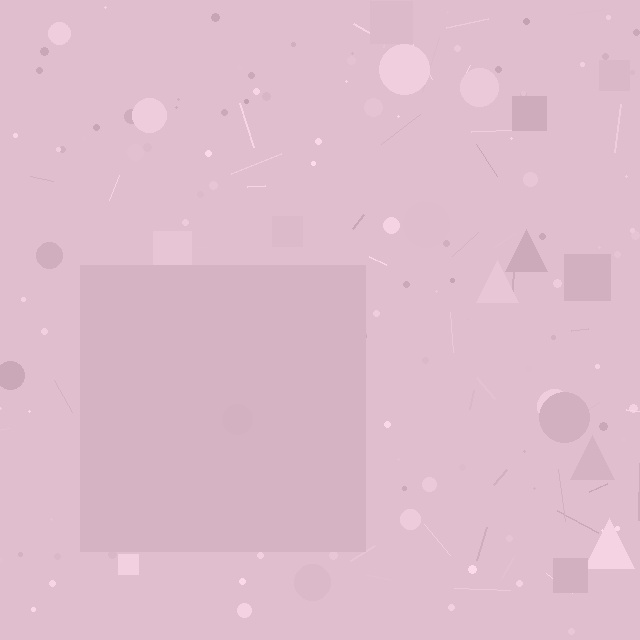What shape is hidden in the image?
A square is hidden in the image.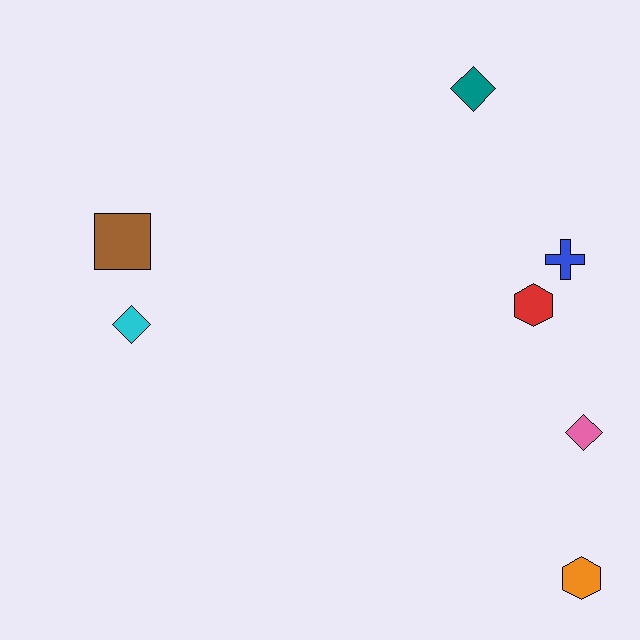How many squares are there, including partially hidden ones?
There is 1 square.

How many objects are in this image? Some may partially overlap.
There are 7 objects.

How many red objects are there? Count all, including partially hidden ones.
There is 1 red object.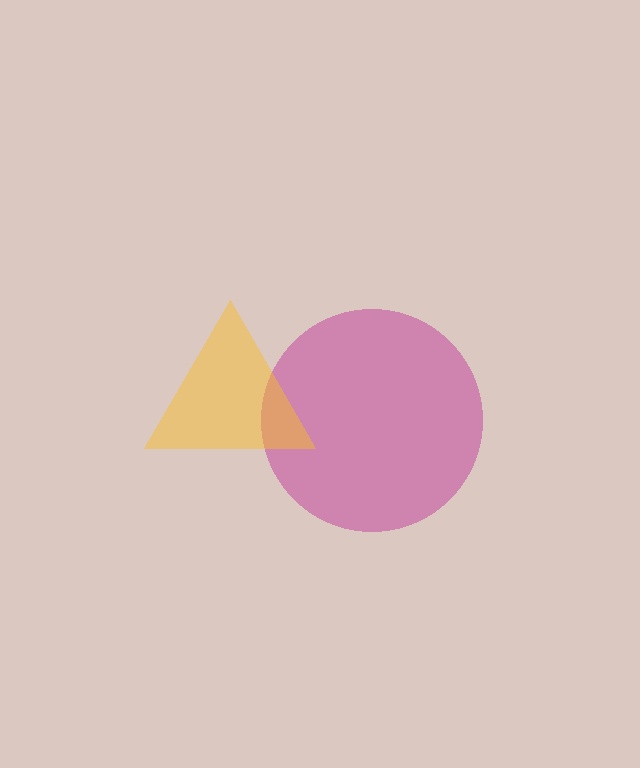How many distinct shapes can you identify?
There are 2 distinct shapes: a magenta circle, a yellow triangle.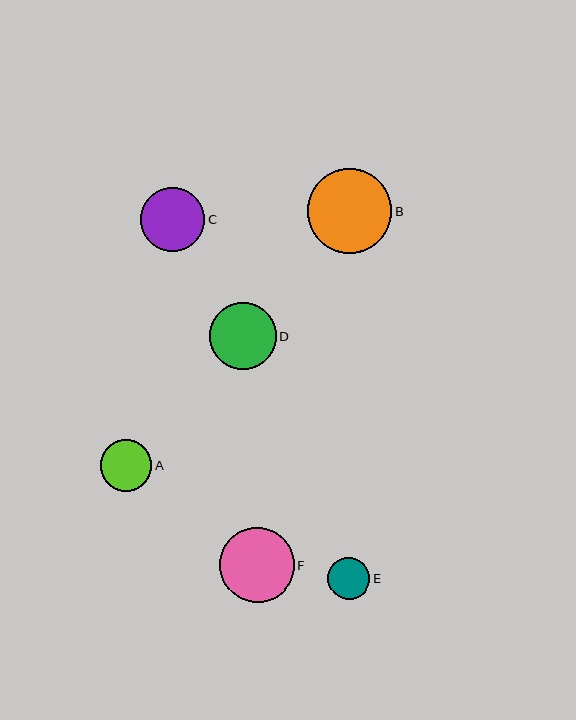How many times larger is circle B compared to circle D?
Circle B is approximately 1.3 times the size of circle D.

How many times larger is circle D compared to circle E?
Circle D is approximately 1.6 times the size of circle E.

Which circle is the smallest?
Circle E is the smallest with a size of approximately 42 pixels.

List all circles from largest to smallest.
From largest to smallest: B, F, D, C, A, E.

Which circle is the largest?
Circle B is the largest with a size of approximately 84 pixels.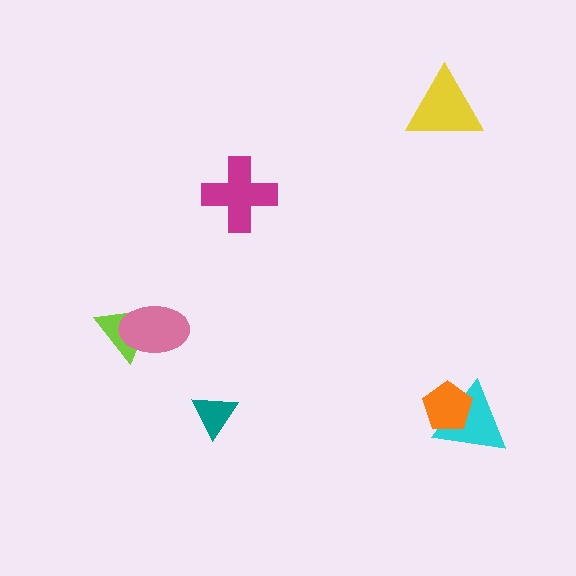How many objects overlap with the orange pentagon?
1 object overlaps with the orange pentagon.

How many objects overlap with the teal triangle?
0 objects overlap with the teal triangle.